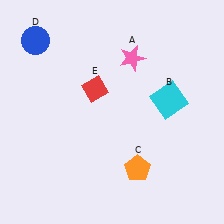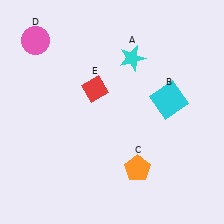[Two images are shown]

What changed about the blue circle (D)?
In Image 1, D is blue. In Image 2, it changed to pink.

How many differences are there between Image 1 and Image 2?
There are 2 differences between the two images.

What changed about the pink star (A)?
In Image 1, A is pink. In Image 2, it changed to cyan.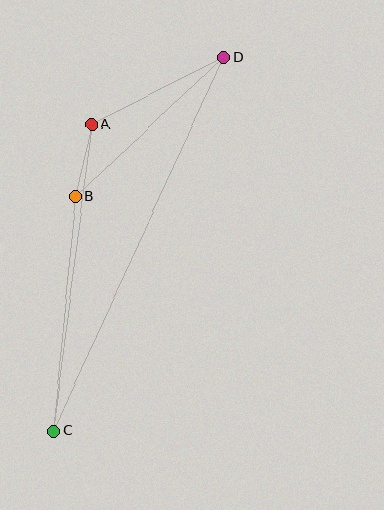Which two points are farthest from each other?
Points C and D are farthest from each other.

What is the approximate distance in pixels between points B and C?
The distance between B and C is approximately 235 pixels.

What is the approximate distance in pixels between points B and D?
The distance between B and D is approximately 203 pixels.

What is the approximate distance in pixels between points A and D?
The distance between A and D is approximately 148 pixels.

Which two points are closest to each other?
Points A and B are closest to each other.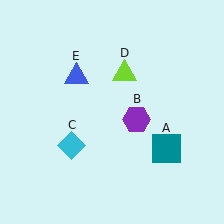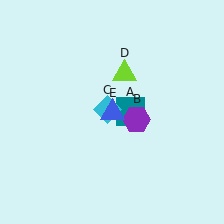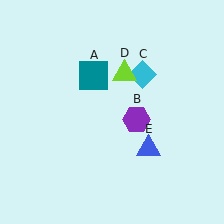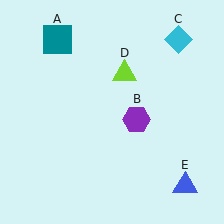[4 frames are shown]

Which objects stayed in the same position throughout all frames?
Purple hexagon (object B) and lime triangle (object D) remained stationary.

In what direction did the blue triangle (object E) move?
The blue triangle (object E) moved down and to the right.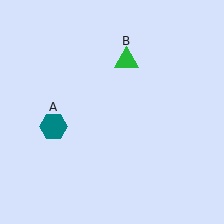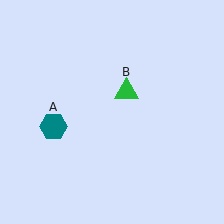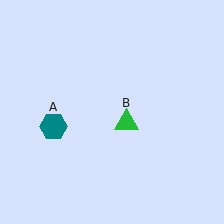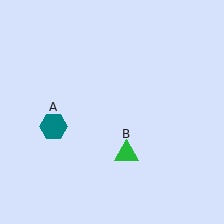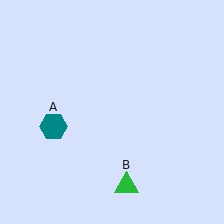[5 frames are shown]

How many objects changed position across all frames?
1 object changed position: green triangle (object B).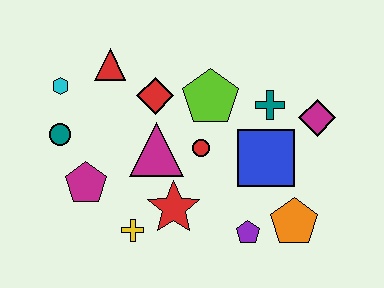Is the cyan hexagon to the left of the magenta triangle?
Yes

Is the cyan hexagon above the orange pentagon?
Yes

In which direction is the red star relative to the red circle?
The red star is below the red circle.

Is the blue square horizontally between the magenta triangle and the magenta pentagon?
No